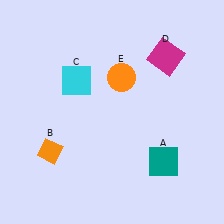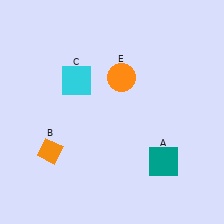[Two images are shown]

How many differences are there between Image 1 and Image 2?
There is 1 difference between the two images.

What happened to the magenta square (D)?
The magenta square (D) was removed in Image 2. It was in the top-right area of Image 1.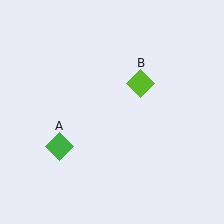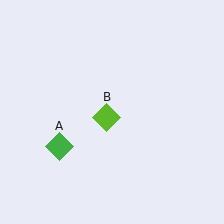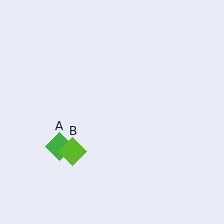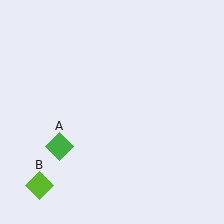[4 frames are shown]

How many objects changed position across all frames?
1 object changed position: lime diamond (object B).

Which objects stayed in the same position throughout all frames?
Green diamond (object A) remained stationary.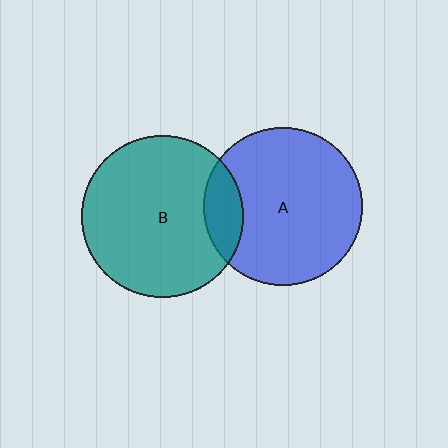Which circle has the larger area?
Circle B (teal).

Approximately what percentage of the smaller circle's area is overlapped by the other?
Approximately 15%.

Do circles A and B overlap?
Yes.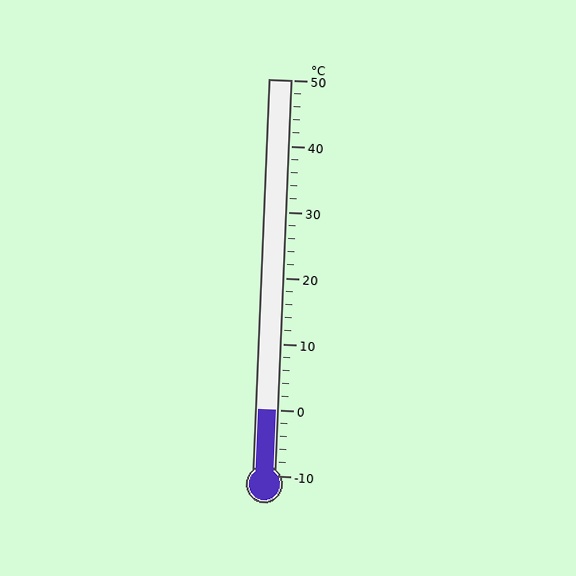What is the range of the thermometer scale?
The thermometer scale ranges from -10°C to 50°C.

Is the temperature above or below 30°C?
The temperature is below 30°C.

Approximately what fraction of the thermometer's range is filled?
The thermometer is filled to approximately 15% of its range.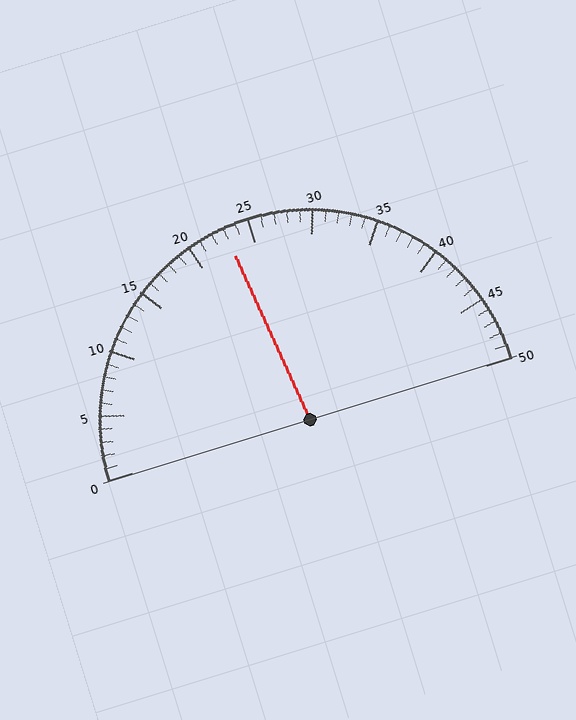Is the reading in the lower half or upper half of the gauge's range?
The reading is in the lower half of the range (0 to 50).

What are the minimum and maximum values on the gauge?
The gauge ranges from 0 to 50.